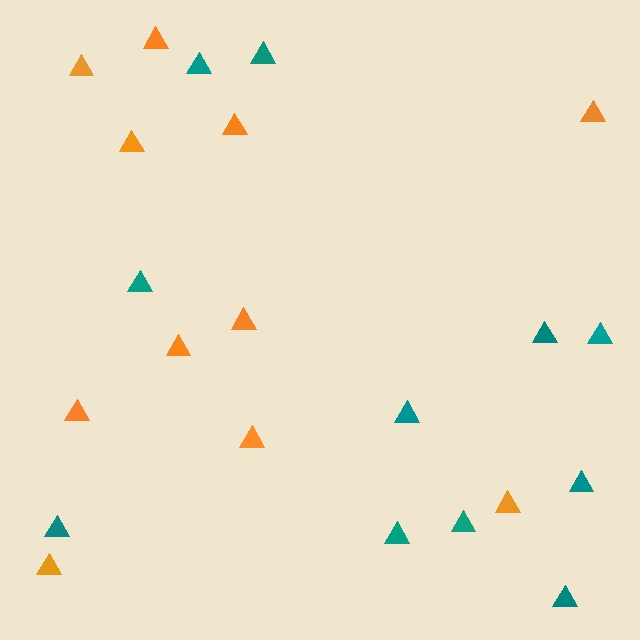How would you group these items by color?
There are 2 groups: one group of orange triangles (11) and one group of teal triangles (11).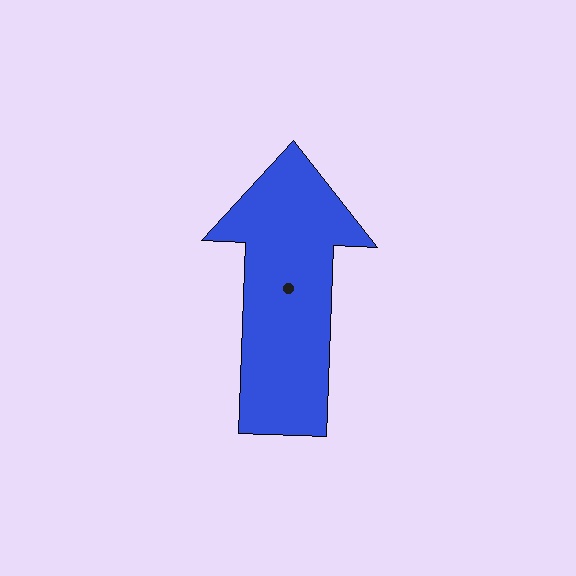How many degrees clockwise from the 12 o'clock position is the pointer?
Approximately 2 degrees.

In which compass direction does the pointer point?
North.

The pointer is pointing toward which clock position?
Roughly 12 o'clock.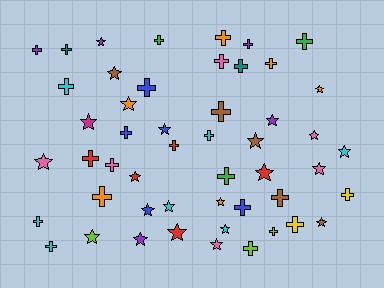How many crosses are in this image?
There are 27 crosses.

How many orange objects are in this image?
There are 6 orange objects.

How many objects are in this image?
There are 50 objects.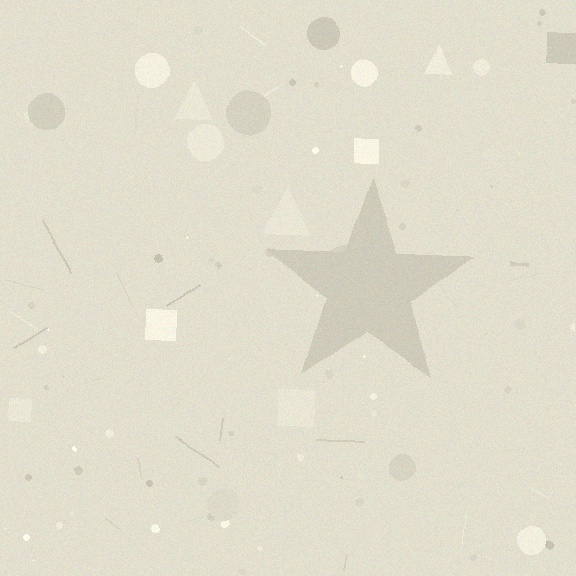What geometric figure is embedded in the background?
A star is embedded in the background.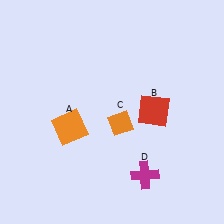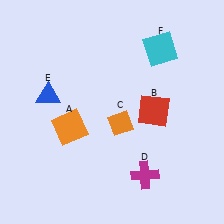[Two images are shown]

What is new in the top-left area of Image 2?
A blue triangle (E) was added in the top-left area of Image 2.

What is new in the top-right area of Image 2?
A cyan square (F) was added in the top-right area of Image 2.